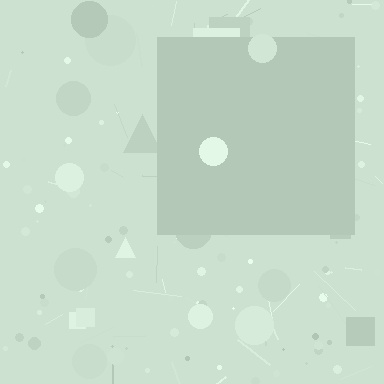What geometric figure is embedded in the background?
A square is embedded in the background.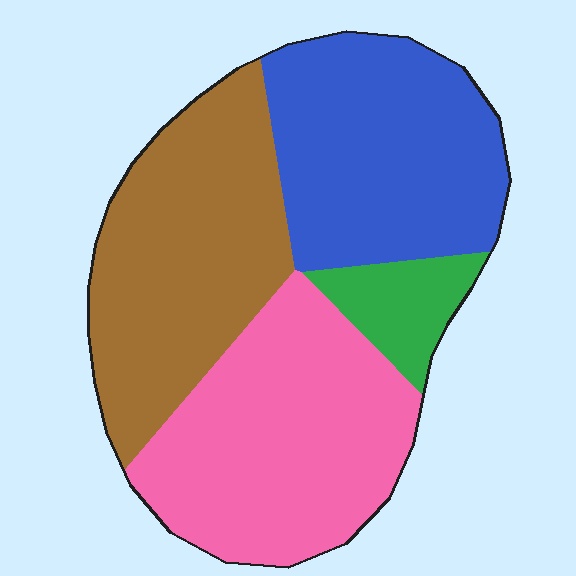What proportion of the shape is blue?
Blue covers roughly 30% of the shape.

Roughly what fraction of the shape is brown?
Brown takes up about one third (1/3) of the shape.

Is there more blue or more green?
Blue.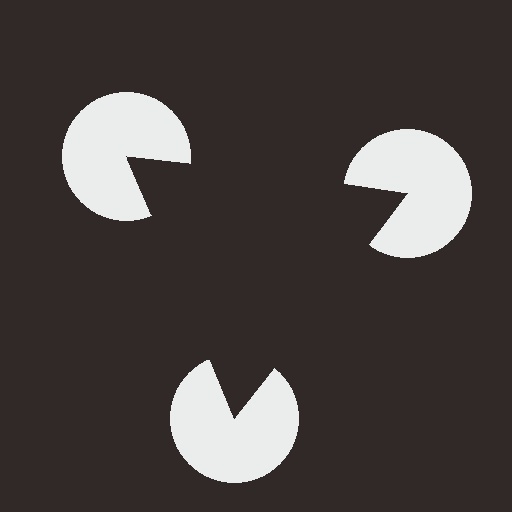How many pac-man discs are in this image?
There are 3 — one at each vertex of the illusory triangle.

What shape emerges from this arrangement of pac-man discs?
An illusory triangle — its edges are inferred from the aligned wedge cuts in the pac-man discs, not physically drawn.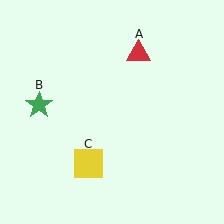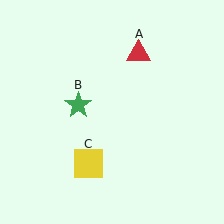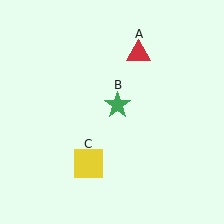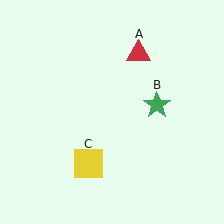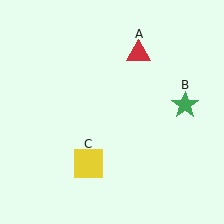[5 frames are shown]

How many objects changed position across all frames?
1 object changed position: green star (object B).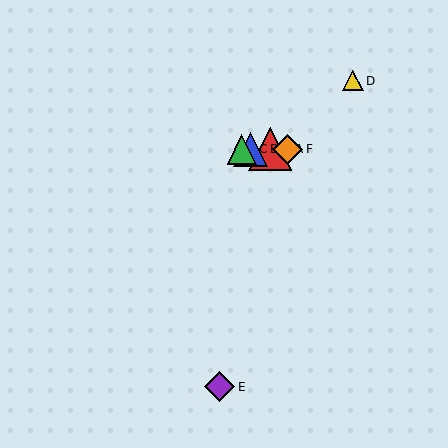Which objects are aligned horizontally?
Objects A, B, C, F are aligned horizontally.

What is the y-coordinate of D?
Object D is at y≈81.